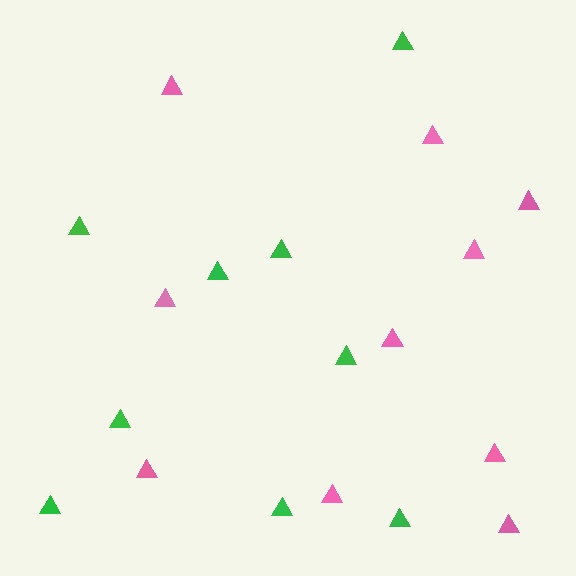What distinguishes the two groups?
There are 2 groups: one group of pink triangles (10) and one group of green triangles (9).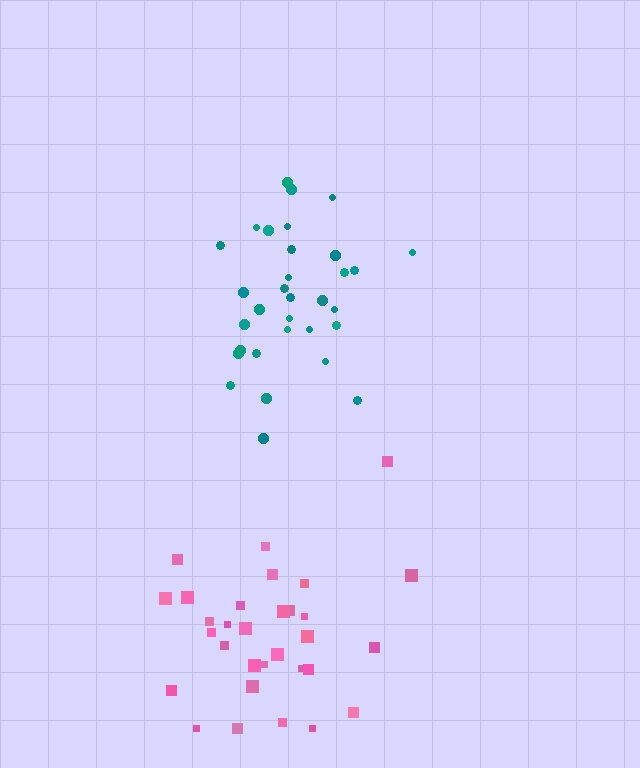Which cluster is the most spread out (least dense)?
Pink.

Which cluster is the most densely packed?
Teal.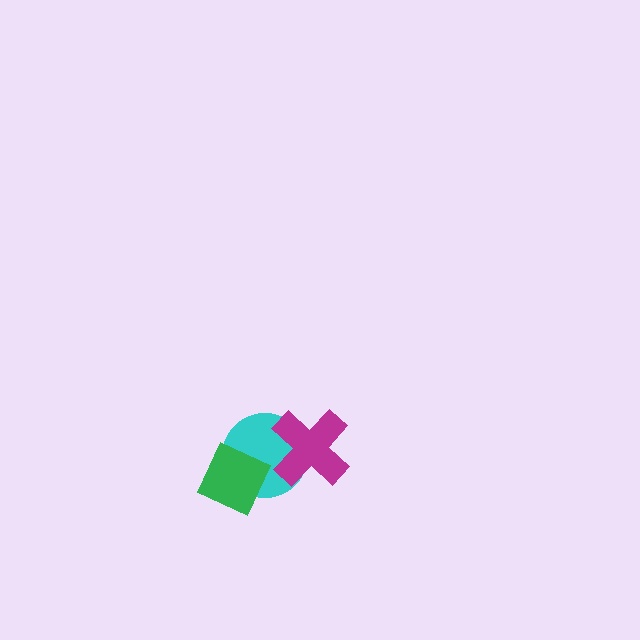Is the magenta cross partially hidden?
No, no other shape covers it.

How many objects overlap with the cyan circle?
2 objects overlap with the cyan circle.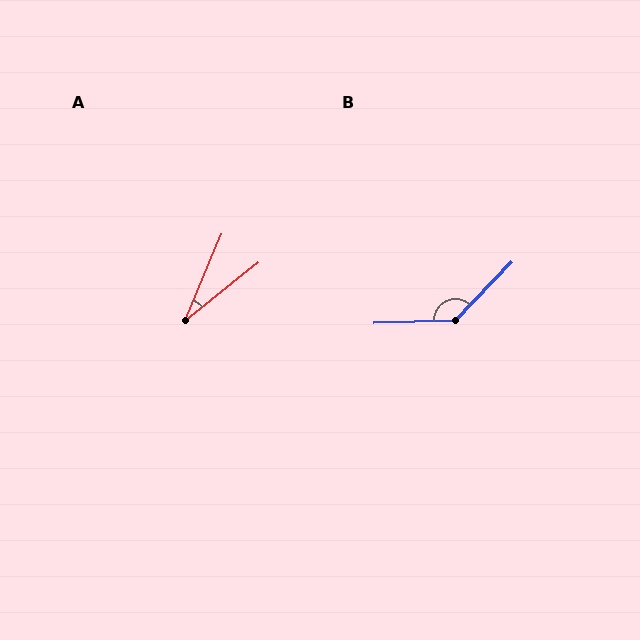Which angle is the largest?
B, at approximately 136 degrees.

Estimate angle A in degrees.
Approximately 28 degrees.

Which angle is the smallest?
A, at approximately 28 degrees.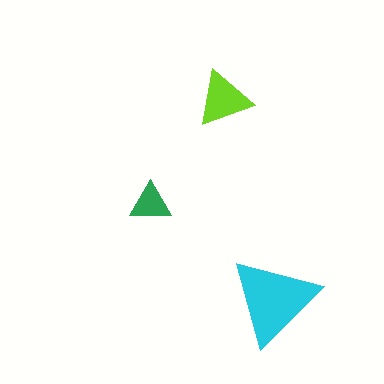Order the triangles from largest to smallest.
the cyan one, the lime one, the green one.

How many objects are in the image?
There are 3 objects in the image.